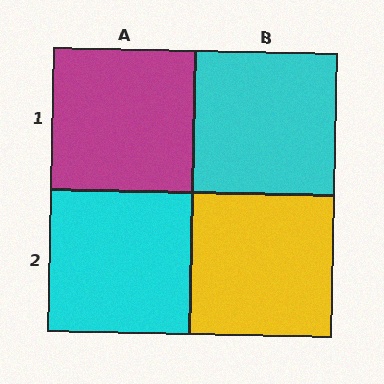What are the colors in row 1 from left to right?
Magenta, cyan.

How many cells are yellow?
1 cell is yellow.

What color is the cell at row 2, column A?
Cyan.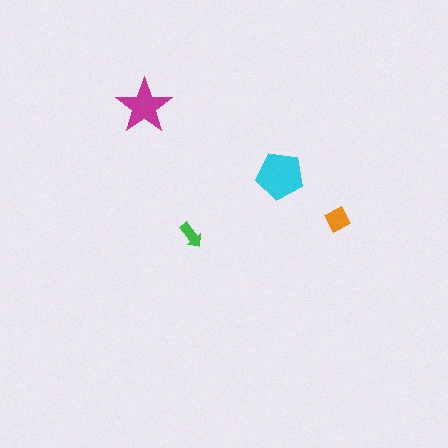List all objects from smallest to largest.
The green arrow, the orange diamond, the magenta star, the cyan pentagon.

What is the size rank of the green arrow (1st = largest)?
4th.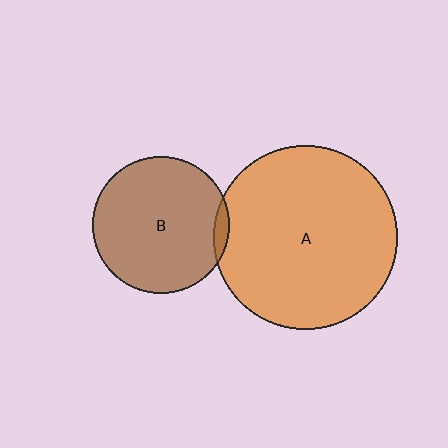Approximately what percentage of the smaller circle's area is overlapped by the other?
Approximately 5%.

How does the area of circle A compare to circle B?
Approximately 1.8 times.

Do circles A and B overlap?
Yes.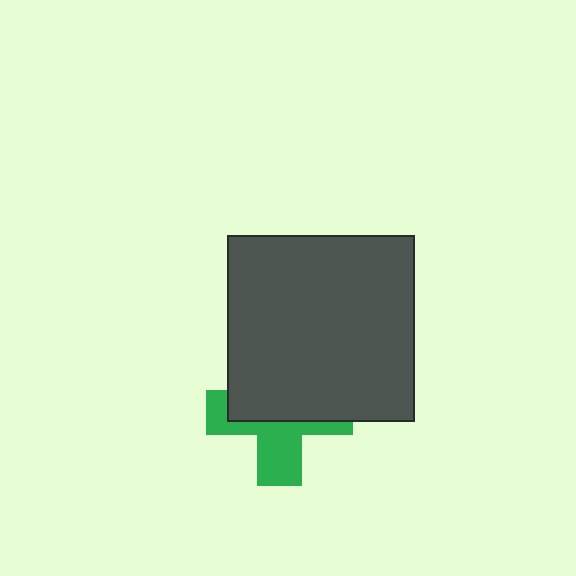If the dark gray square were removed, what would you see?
You would see the complete green cross.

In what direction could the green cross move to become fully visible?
The green cross could move down. That would shift it out from behind the dark gray square entirely.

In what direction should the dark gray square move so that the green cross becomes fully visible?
The dark gray square should move up. That is the shortest direction to clear the overlap and leave the green cross fully visible.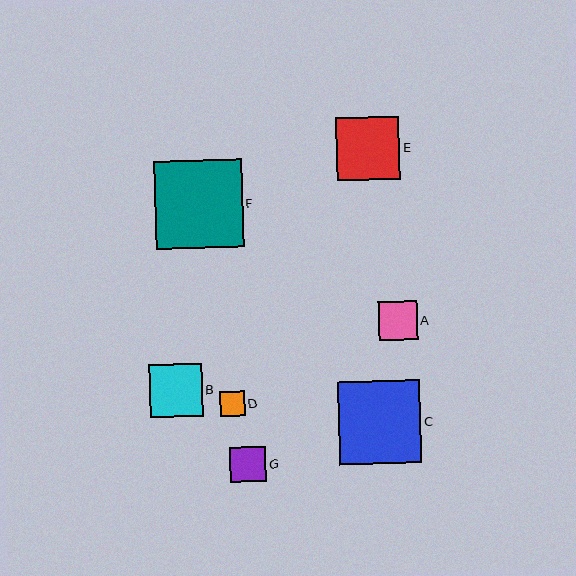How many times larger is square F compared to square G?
Square F is approximately 2.4 times the size of square G.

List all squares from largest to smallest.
From largest to smallest: F, C, E, B, A, G, D.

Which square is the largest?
Square F is the largest with a size of approximately 87 pixels.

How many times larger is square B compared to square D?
Square B is approximately 2.1 times the size of square D.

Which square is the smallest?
Square D is the smallest with a size of approximately 25 pixels.